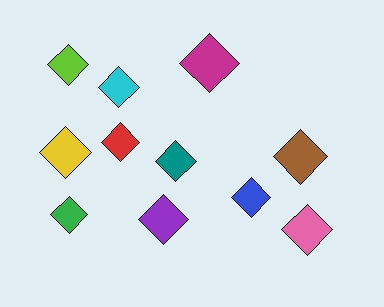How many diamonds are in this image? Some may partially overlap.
There are 11 diamonds.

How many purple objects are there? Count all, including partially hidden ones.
There is 1 purple object.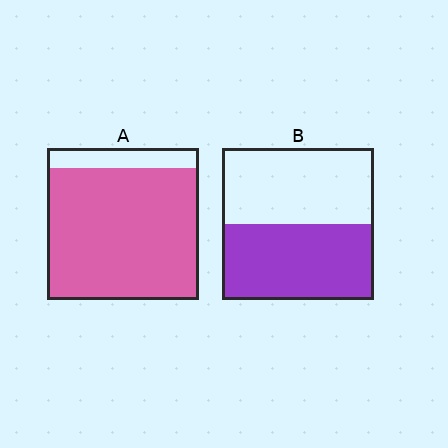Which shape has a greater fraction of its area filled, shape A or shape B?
Shape A.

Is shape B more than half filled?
Roughly half.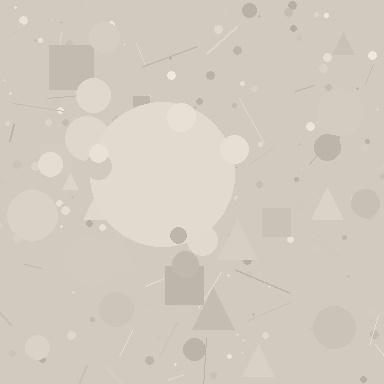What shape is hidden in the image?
A circle is hidden in the image.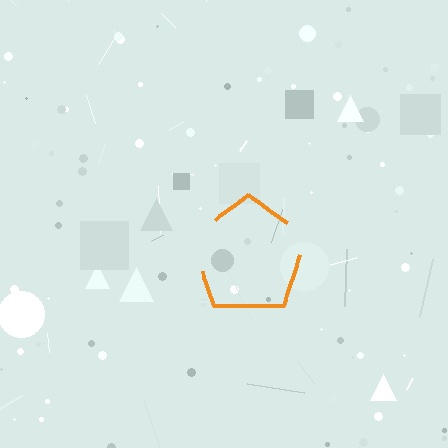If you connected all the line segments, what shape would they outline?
They would outline a pentagon.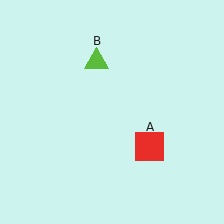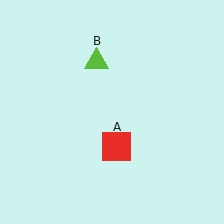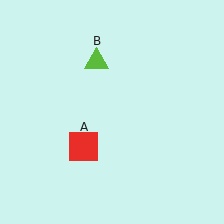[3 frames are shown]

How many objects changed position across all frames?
1 object changed position: red square (object A).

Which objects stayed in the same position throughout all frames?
Lime triangle (object B) remained stationary.